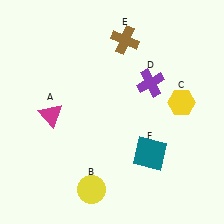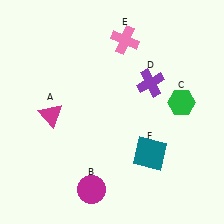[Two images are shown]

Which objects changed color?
B changed from yellow to magenta. C changed from yellow to green. E changed from brown to pink.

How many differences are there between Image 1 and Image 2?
There are 3 differences between the two images.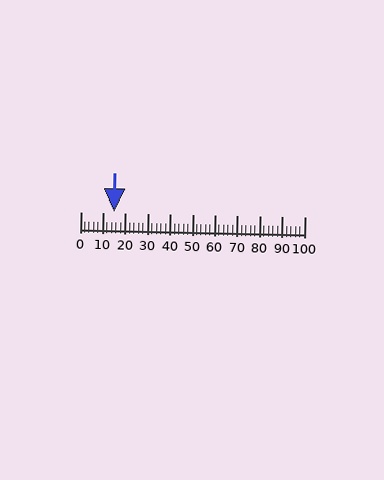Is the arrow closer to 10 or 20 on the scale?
The arrow is closer to 20.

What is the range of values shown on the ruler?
The ruler shows values from 0 to 100.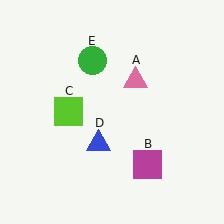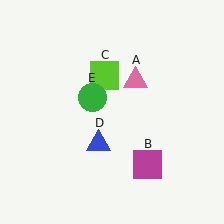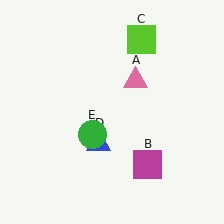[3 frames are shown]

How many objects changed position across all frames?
2 objects changed position: lime square (object C), green circle (object E).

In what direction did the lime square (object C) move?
The lime square (object C) moved up and to the right.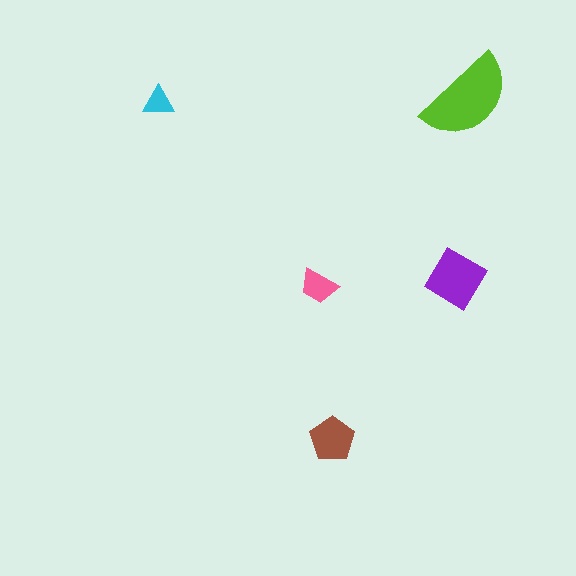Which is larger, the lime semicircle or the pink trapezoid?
The lime semicircle.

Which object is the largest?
The lime semicircle.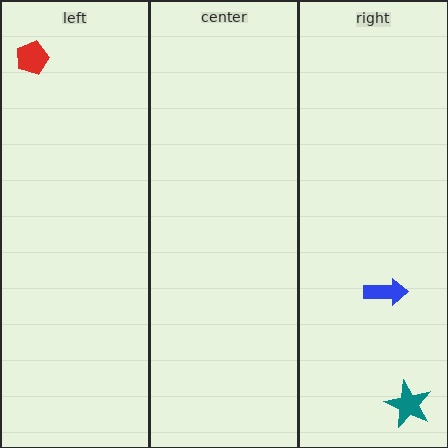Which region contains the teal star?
The right region.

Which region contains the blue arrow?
The right region.